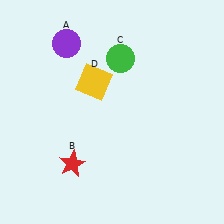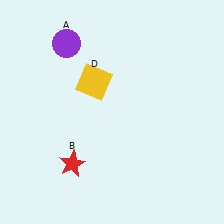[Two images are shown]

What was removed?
The green circle (C) was removed in Image 2.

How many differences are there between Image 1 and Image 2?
There is 1 difference between the two images.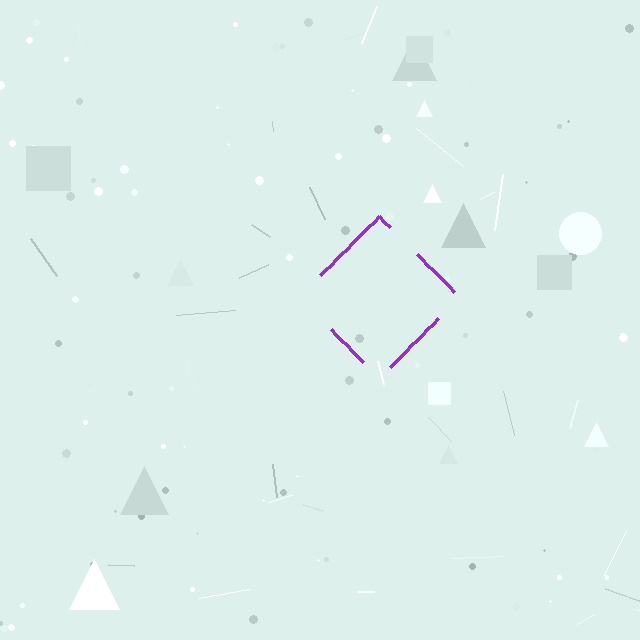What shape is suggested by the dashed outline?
The dashed outline suggests a diamond.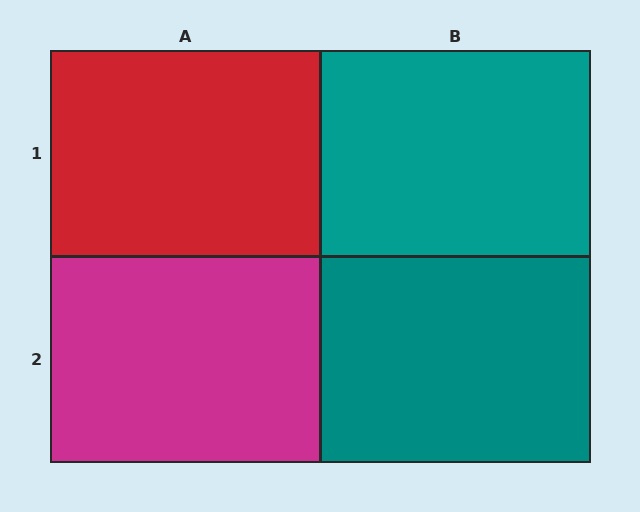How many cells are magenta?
1 cell is magenta.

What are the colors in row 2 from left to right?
Magenta, teal.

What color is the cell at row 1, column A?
Red.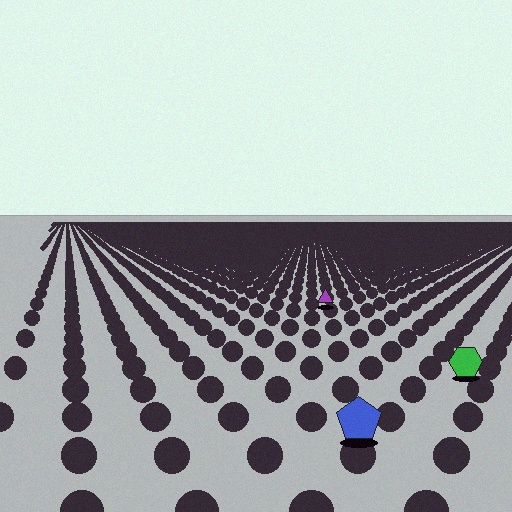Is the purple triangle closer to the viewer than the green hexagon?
No. The green hexagon is closer — you can tell from the texture gradient: the ground texture is coarser near it.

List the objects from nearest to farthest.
From nearest to farthest: the blue pentagon, the green hexagon, the purple triangle.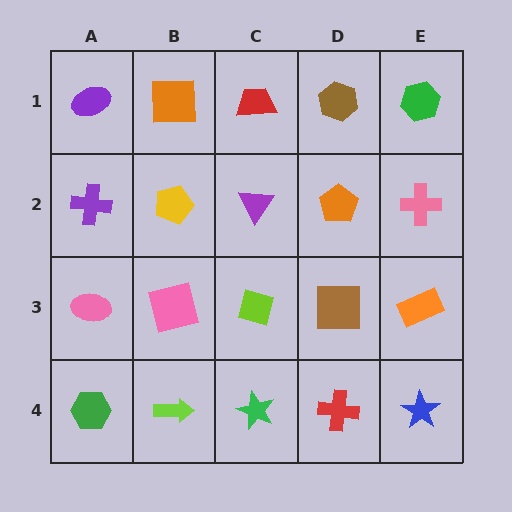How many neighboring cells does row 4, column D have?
3.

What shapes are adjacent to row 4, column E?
An orange rectangle (row 3, column E), a red cross (row 4, column D).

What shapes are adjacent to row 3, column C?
A purple triangle (row 2, column C), a green star (row 4, column C), a pink square (row 3, column B), a brown square (row 3, column D).